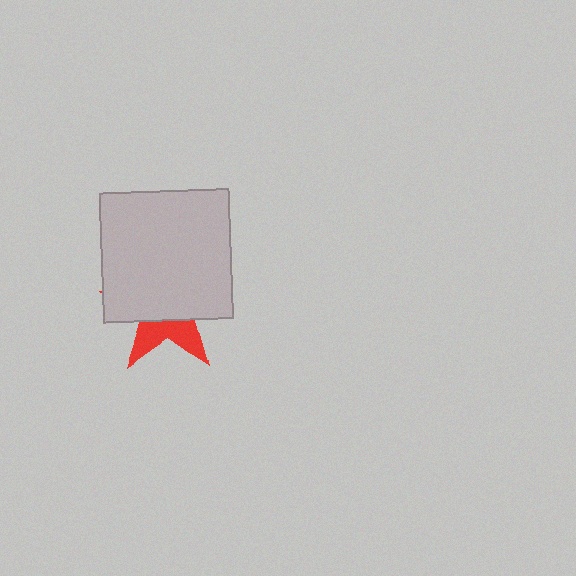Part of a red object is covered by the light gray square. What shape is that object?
It is a star.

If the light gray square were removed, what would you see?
You would see the complete red star.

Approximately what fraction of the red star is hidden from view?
Roughly 67% of the red star is hidden behind the light gray square.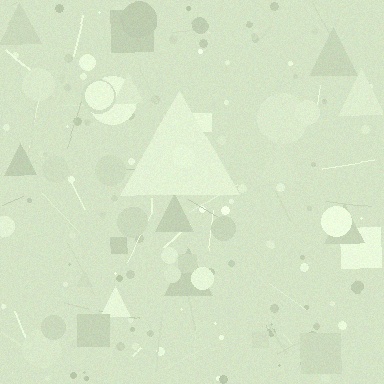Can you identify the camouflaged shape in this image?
The camouflaged shape is a triangle.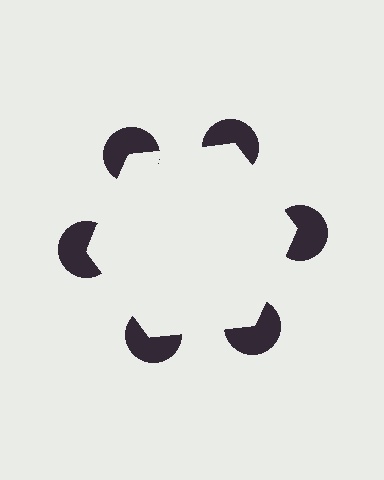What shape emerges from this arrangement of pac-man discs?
An illusory hexagon — its edges are inferred from the aligned wedge cuts in the pac-man discs, not physically drawn.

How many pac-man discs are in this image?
There are 6 — one at each vertex of the illusory hexagon.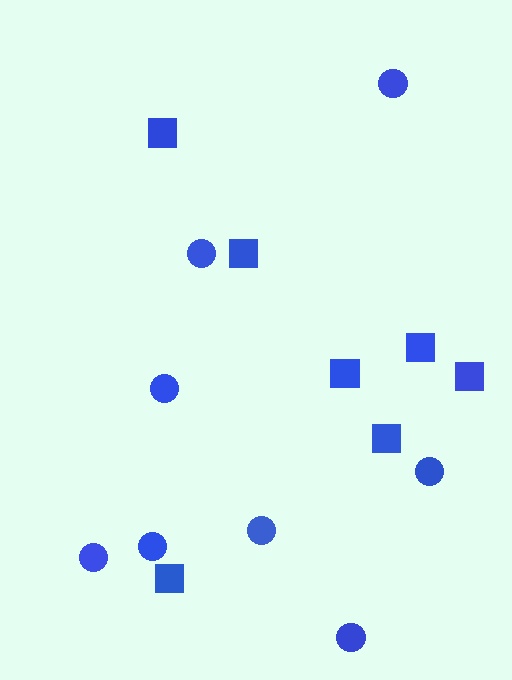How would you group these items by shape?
There are 2 groups: one group of squares (7) and one group of circles (8).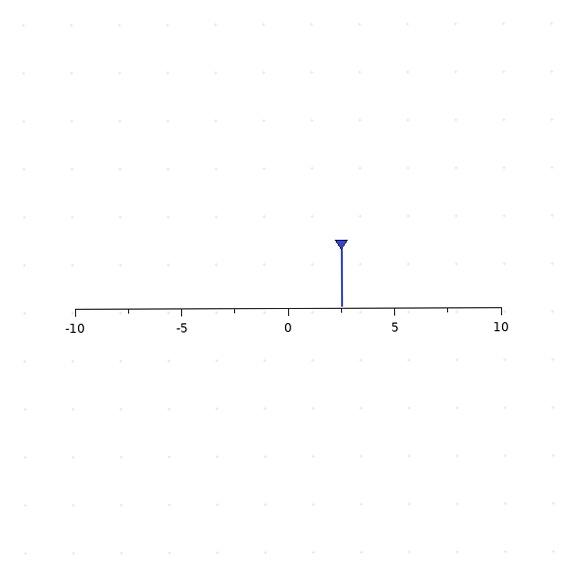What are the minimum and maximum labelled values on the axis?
The axis runs from -10 to 10.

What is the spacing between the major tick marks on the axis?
The major ticks are spaced 5 apart.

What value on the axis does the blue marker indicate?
The marker indicates approximately 2.5.